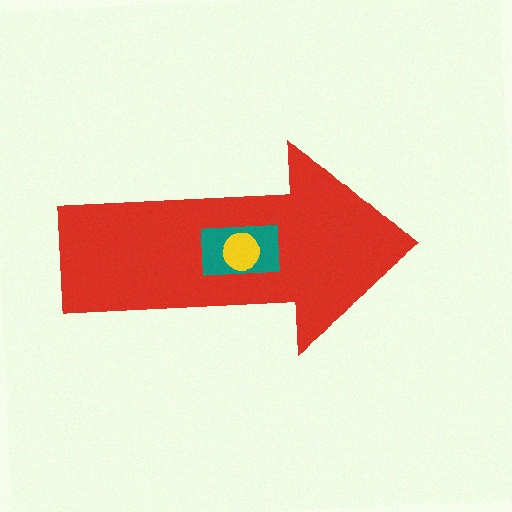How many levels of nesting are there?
3.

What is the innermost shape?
The yellow circle.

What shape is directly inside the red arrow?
The teal rectangle.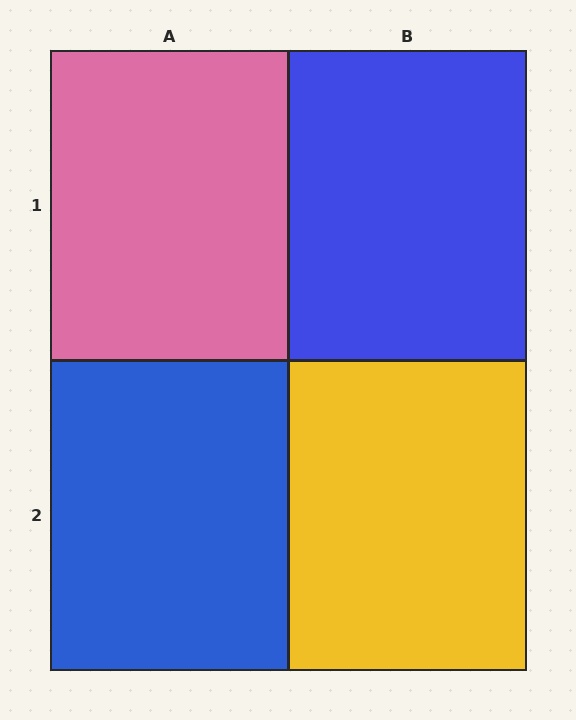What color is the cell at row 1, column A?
Pink.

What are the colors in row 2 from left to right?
Blue, yellow.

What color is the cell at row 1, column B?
Blue.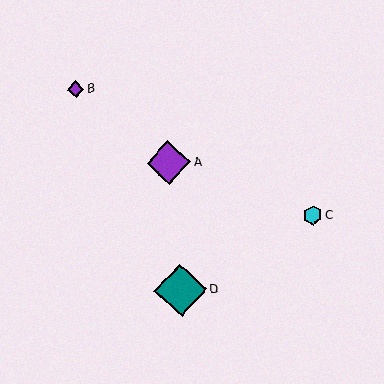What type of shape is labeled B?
Shape B is a purple diamond.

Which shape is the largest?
The teal diamond (labeled D) is the largest.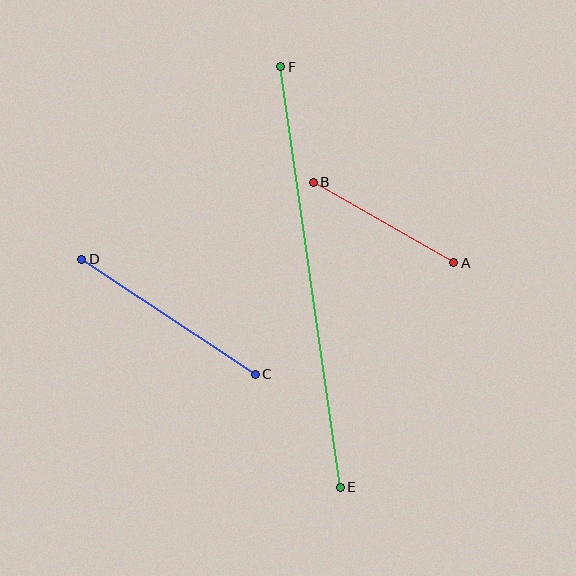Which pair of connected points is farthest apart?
Points E and F are farthest apart.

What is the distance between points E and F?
The distance is approximately 425 pixels.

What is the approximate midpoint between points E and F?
The midpoint is at approximately (310, 277) pixels.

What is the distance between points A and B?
The distance is approximately 162 pixels.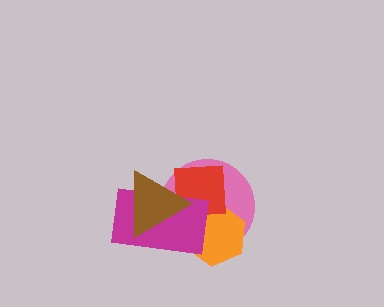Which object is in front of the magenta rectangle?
The brown triangle is in front of the magenta rectangle.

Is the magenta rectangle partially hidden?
Yes, it is partially covered by another shape.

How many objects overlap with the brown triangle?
3 objects overlap with the brown triangle.